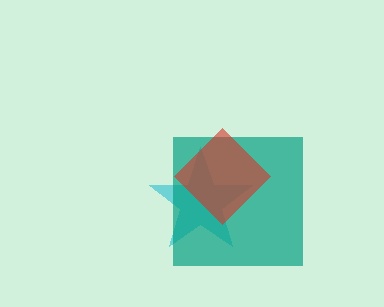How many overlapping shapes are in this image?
There are 3 overlapping shapes in the image.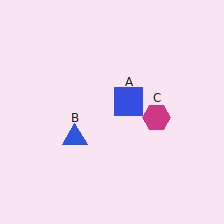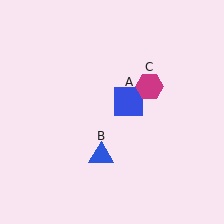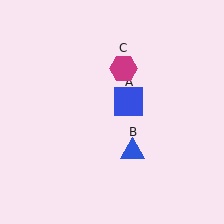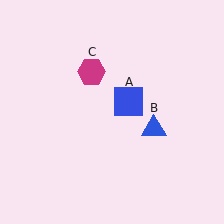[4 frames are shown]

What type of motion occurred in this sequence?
The blue triangle (object B), magenta hexagon (object C) rotated counterclockwise around the center of the scene.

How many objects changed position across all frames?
2 objects changed position: blue triangle (object B), magenta hexagon (object C).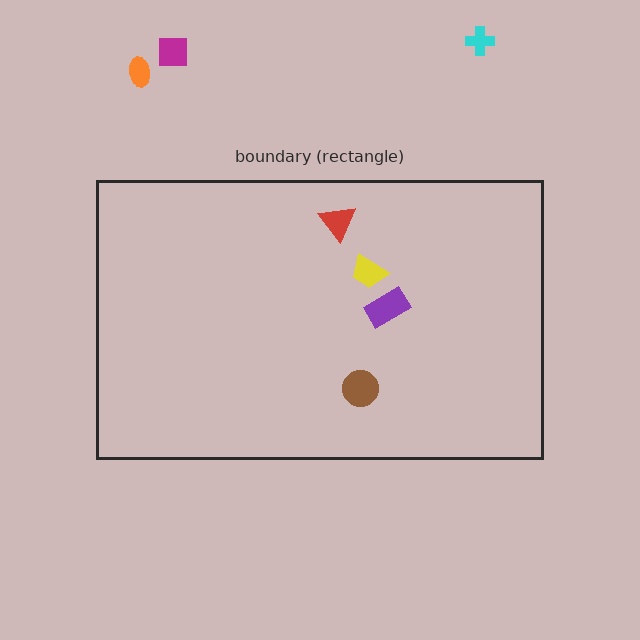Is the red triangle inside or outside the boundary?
Inside.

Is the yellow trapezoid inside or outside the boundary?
Inside.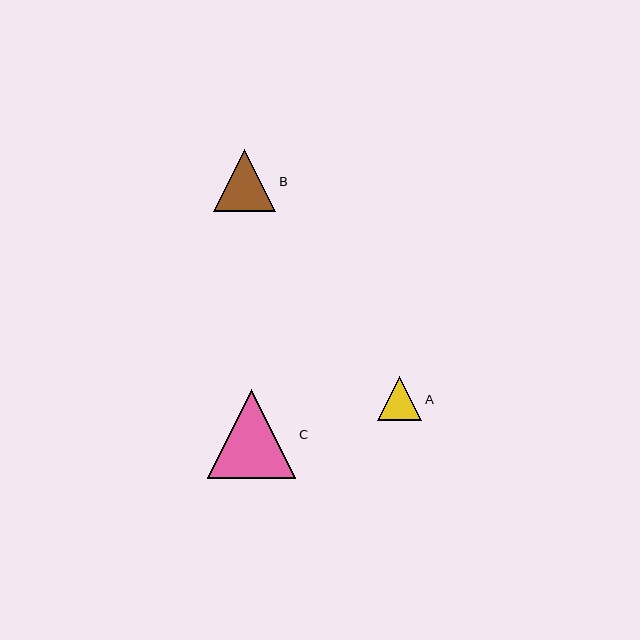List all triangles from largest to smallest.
From largest to smallest: C, B, A.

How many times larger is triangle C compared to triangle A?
Triangle C is approximately 2.0 times the size of triangle A.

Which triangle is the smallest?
Triangle A is the smallest with a size of approximately 44 pixels.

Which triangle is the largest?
Triangle C is the largest with a size of approximately 89 pixels.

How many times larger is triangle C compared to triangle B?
Triangle C is approximately 1.4 times the size of triangle B.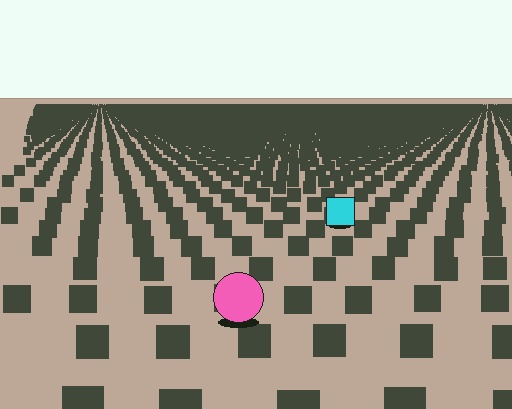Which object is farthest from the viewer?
The cyan square is farthest from the viewer. It appears smaller and the ground texture around it is denser.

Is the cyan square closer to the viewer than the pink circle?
No. The pink circle is closer — you can tell from the texture gradient: the ground texture is coarser near it.